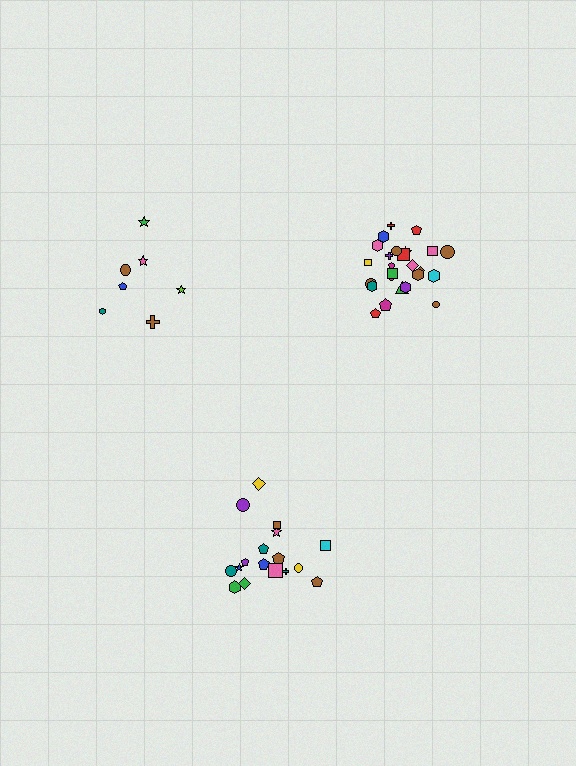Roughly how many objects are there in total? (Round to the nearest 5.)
Roughly 50 objects in total.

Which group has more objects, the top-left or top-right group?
The top-right group.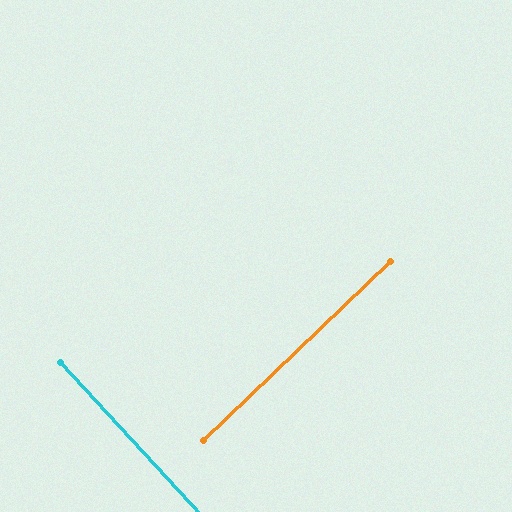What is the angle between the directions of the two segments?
Approximately 89 degrees.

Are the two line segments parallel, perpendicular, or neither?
Perpendicular — they meet at approximately 89°.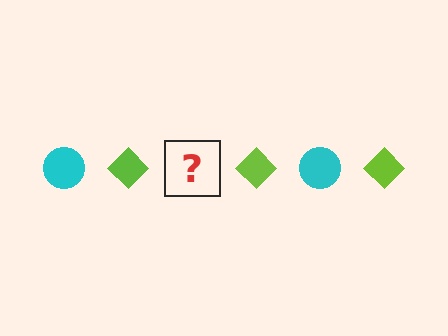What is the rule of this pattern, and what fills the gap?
The rule is that the pattern alternates between cyan circle and lime diamond. The gap should be filled with a cyan circle.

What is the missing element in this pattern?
The missing element is a cyan circle.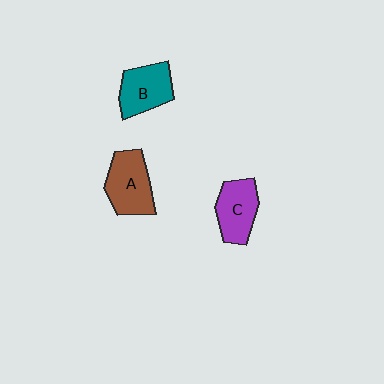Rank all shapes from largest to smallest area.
From largest to smallest: A (brown), B (teal), C (purple).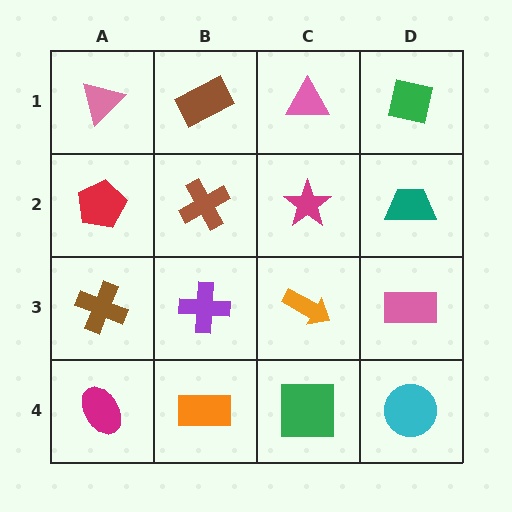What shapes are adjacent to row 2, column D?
A green square (row 1, column D), a pink rectangle (row 3, column D), a magenta star (row 2, column C).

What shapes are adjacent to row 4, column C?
An orange arrow (row 3, column C), an orange rectangle (row 4, column B), a cyan circle (row 4, column D).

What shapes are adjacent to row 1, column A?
A red pentagon (row 2, column A), a brown rectangle (row 1, column B).